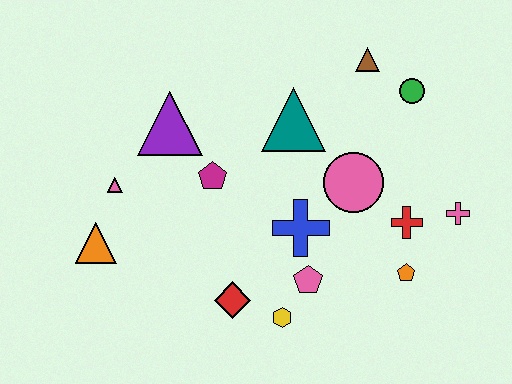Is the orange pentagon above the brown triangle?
No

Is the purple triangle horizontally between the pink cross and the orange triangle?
Yes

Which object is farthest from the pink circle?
The orange triangle is farthest from the pink circle.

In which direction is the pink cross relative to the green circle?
The pink cross is below the green circle.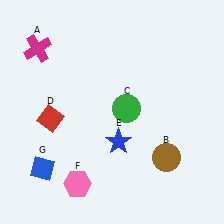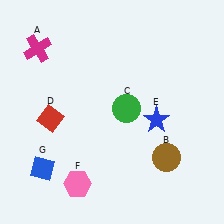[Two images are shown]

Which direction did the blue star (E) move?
The blue star (E) moved right.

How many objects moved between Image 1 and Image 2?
1 object moved between the two images.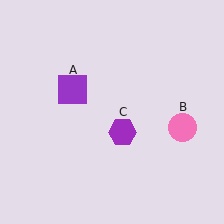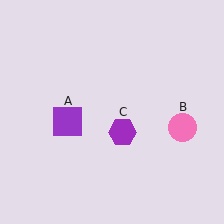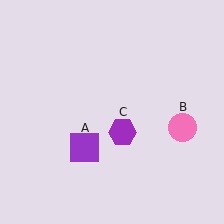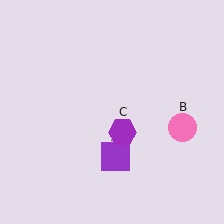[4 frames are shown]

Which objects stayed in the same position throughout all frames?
Pink circle (object B) and purple hexagon (object C) remained stationary.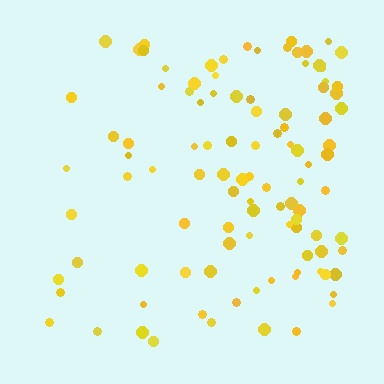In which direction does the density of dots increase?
From left to right, with the right side densest.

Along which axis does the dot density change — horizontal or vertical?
Horizontal.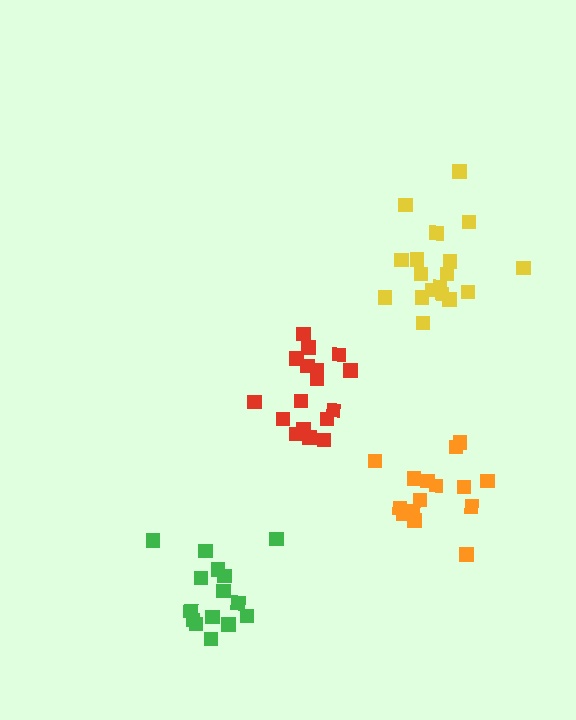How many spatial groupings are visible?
There are 4 spatial groupings.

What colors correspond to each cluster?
The clusters are colored: orange, green, red, yellow.